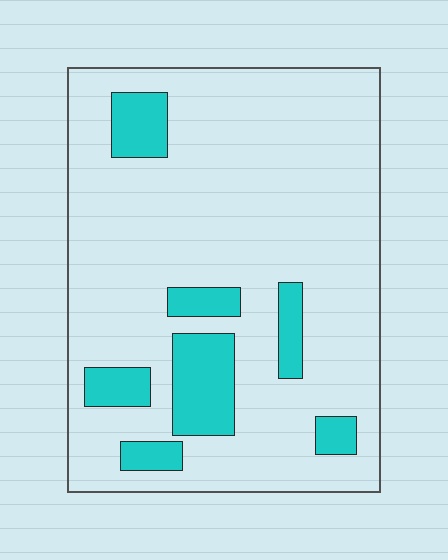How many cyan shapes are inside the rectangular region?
7.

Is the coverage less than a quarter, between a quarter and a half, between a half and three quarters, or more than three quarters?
Less than a quarter.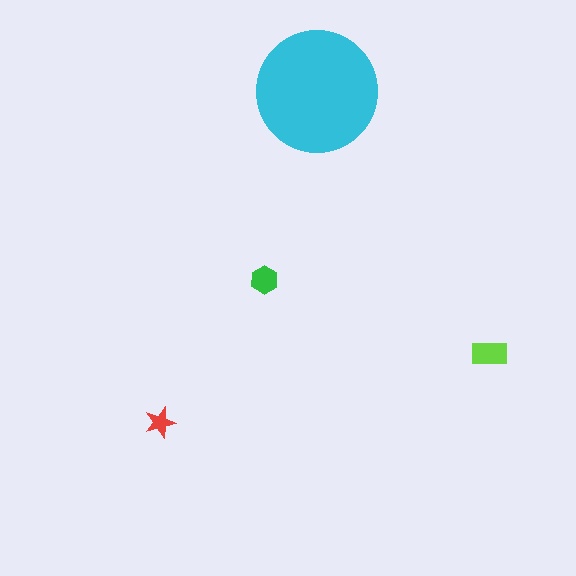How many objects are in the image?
There are 4 objects in the image.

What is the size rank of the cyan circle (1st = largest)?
1st.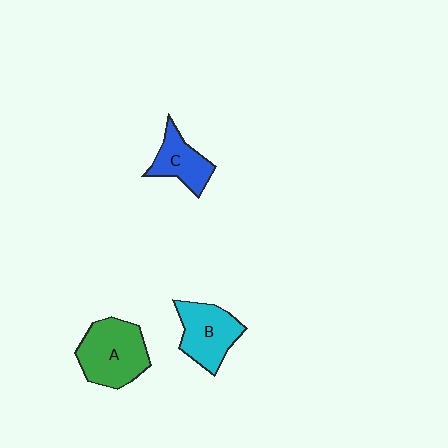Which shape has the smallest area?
Shape C (blue).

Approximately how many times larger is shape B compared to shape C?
Approximately 1.3 times.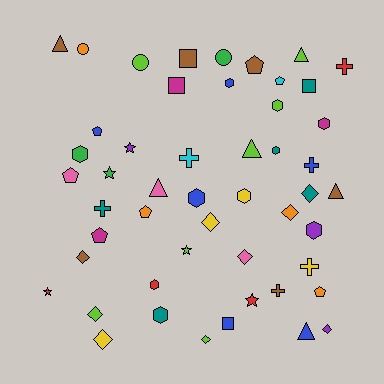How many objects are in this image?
There are 50 objects.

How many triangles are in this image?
There are 6 triangles.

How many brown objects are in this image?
There are 6 brown objects.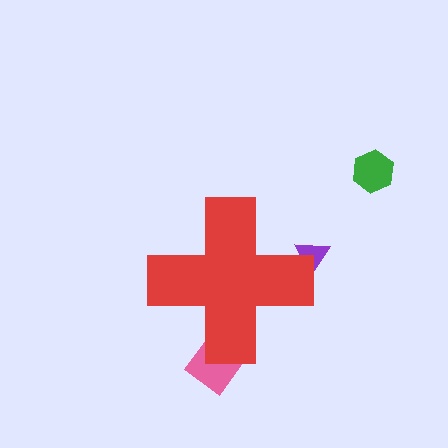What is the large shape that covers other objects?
A red cross.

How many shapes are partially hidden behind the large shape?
2 shapes are partially hidden.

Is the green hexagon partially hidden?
No, the green hexagon is fully visible.